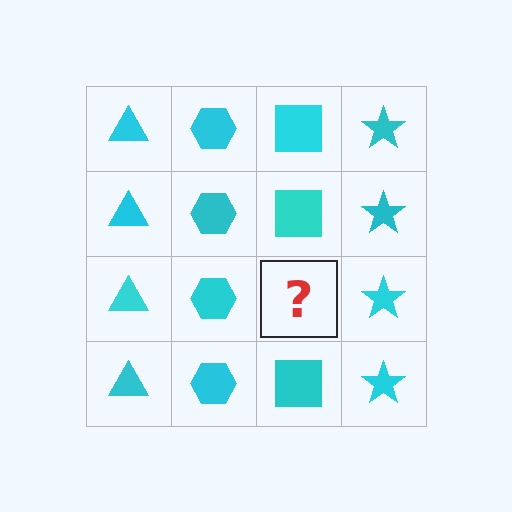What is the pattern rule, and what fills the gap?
The rule is that each column has a consistent shape. The gap should be filled with a cyan square.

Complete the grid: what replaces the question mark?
The question mark should be replaced with a cyan square.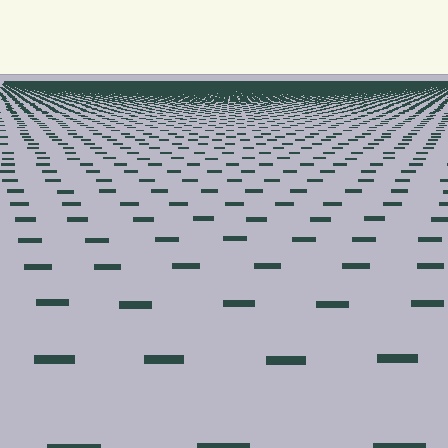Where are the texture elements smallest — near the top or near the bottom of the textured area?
Near the top.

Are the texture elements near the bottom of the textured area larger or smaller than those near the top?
Larger. Near the bottom, elements are closer to the viewer and appear at a bigger on-screen size.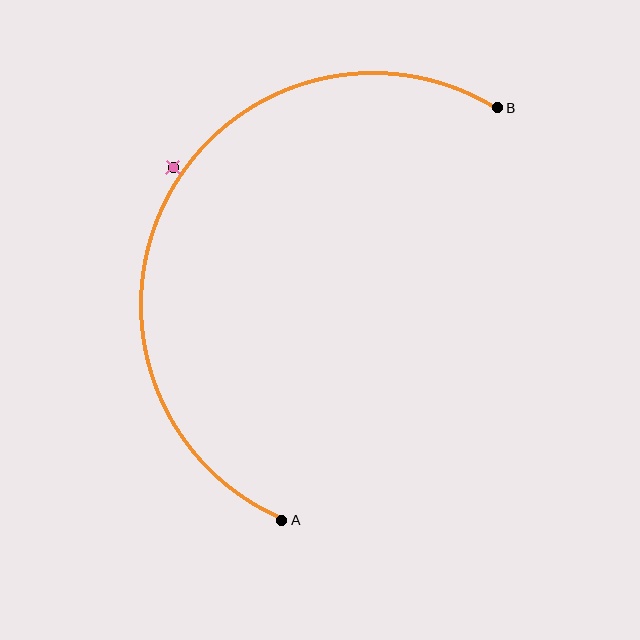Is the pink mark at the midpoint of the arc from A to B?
No — the pink mark does not lie on the arc at all. It sits slightly outside the curve.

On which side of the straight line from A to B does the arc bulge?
The arc bulges to the left of the straight line connecting A and B.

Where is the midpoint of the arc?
The arc midpoint is the point on the curve farthest from the straight line joining A and B. It sits to the left of that line.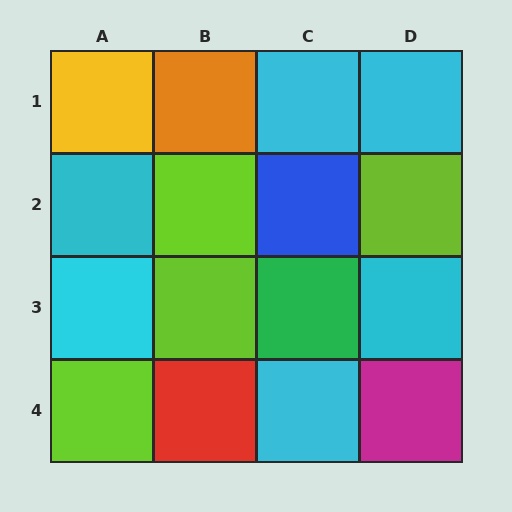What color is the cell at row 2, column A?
Cyan.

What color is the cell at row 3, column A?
Cyan.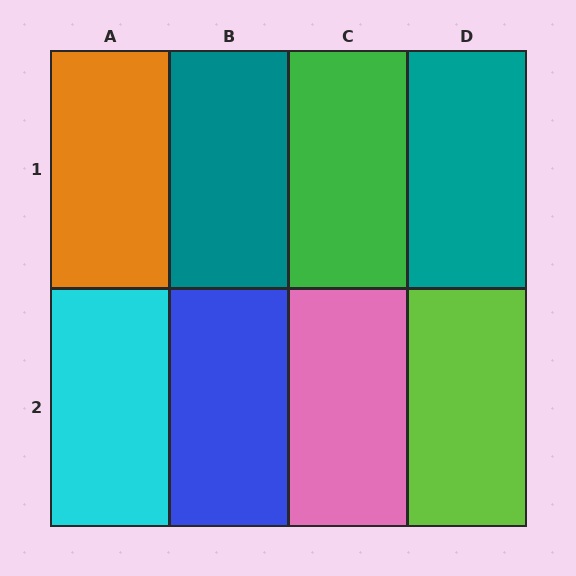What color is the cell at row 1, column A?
Orange.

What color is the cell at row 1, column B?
Teal.